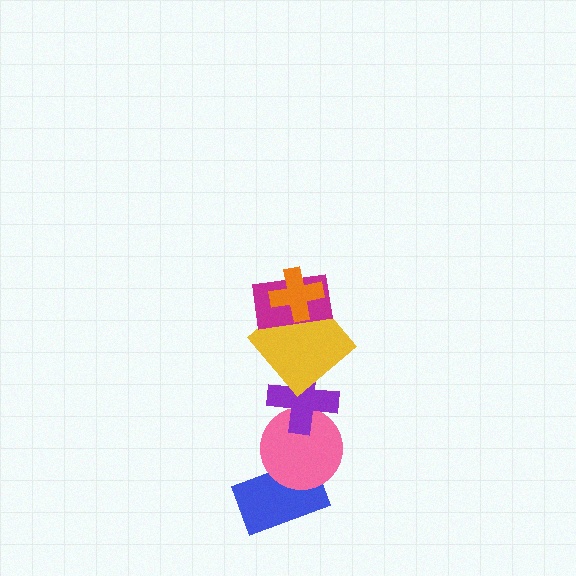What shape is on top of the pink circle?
The purple cross is on top of the pink circle.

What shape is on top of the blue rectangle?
The pink circle is on top of the blue rectangle.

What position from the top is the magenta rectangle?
The magenta rectangle is 2nd from the top.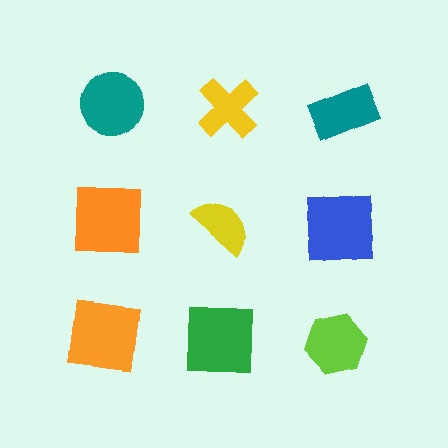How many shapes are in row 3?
3 shapes.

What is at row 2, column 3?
A blue square.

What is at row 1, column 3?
A teal rectangle.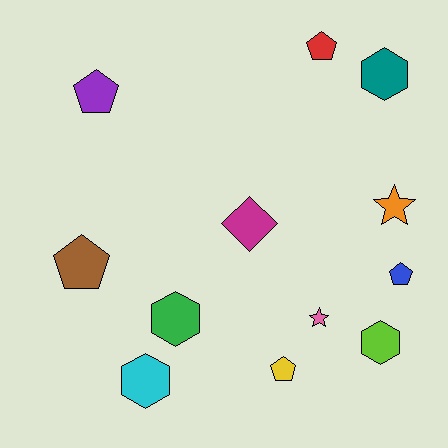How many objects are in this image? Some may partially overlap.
There are 12 objects.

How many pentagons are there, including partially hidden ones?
There are 5 pentagons.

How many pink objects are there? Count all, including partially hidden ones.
There is 1 pink object.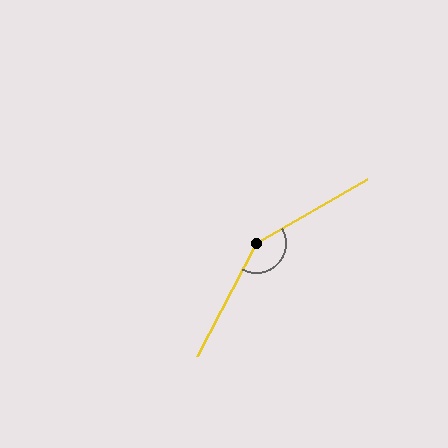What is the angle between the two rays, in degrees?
Approximately 147 degrees.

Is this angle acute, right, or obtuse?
It is obtuse.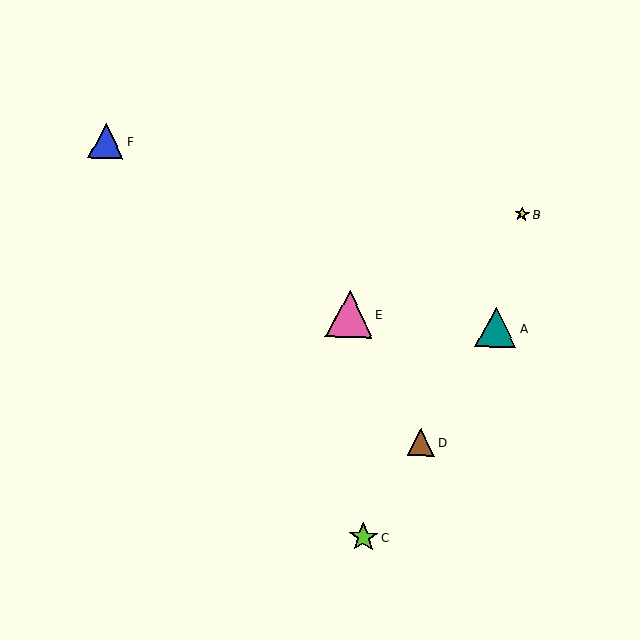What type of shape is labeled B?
Shape B is a yellow star.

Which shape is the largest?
The pink triangle (labeled E) is the largest.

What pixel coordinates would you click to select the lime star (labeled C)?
Click at (363, 537) to select the lime star C.